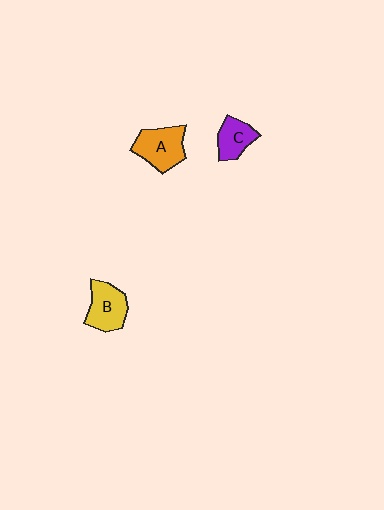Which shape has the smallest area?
Shape C (purple).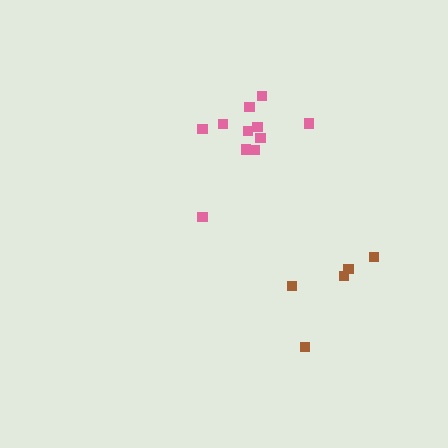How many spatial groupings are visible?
There are 2 spatial groupings.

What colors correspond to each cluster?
The clusters are colored: brown, pink.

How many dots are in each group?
Group 1: 5 dots, Group 2: 11 dots (16 total).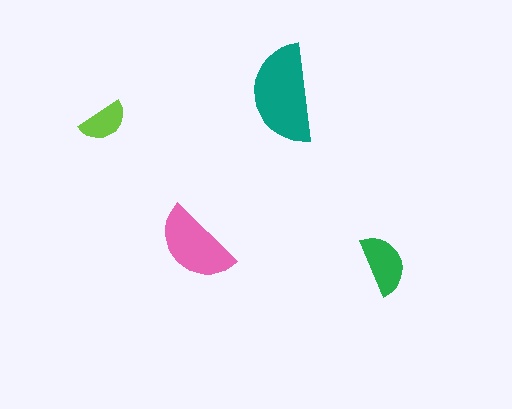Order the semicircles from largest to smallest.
the teal one, the pink one, the green one, the lime one.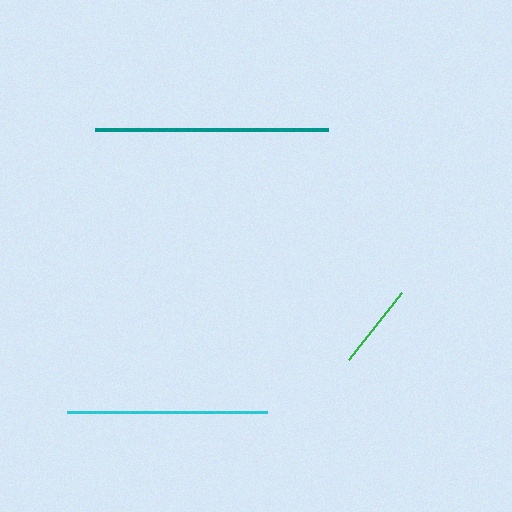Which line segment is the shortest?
The green line is the shortest at approximately 85 pixels.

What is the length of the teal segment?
The teal segment is approximately 233 pixels long.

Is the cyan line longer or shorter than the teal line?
The teal line is longer than the cyan line.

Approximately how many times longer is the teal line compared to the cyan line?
The teal line is approximately 1.2 times the length of the cyan line.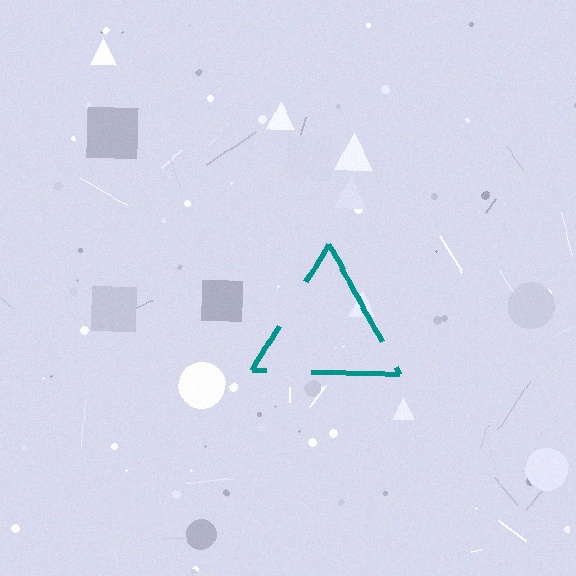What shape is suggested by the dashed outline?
The dashed outline suggests a triangle.